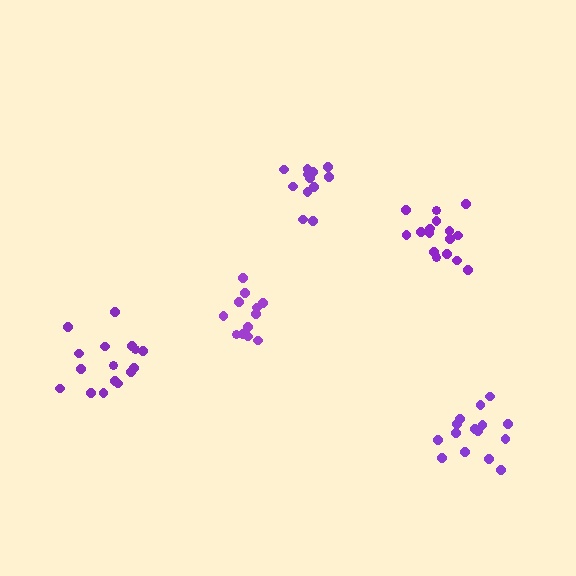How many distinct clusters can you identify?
There are 5 distinct clusters.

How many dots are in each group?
Group 1: 16 dots, Group 2: 12 dots, Group 3: 12 dots, Group 4: 17 dots, Group 5: 15 dots (72 total).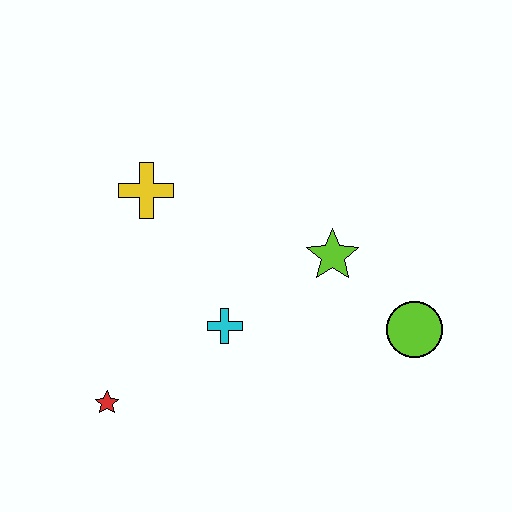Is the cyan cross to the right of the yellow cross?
Yes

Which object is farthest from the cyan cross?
The lime circle is farthest from the cyan cross.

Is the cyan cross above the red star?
Yes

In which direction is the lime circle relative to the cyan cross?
The lime circle is to the right of the cyan cross.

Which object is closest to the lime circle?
The lime star is closest to the lime circle.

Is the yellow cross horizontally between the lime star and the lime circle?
No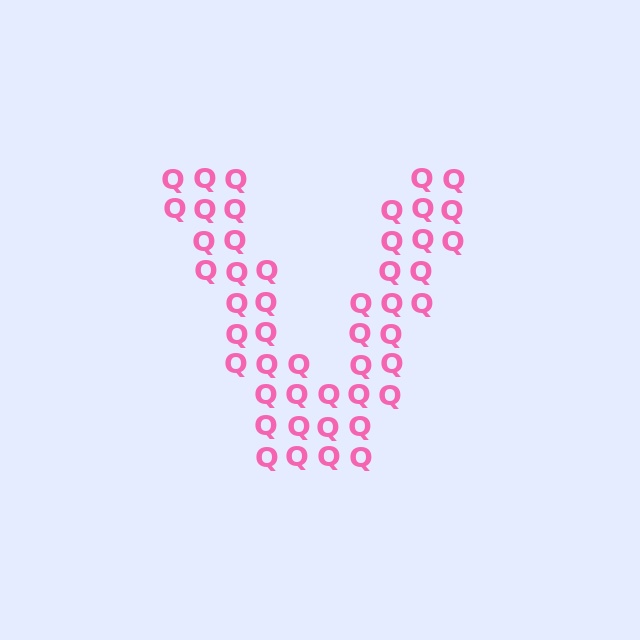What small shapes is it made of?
It is made of small letter Q's.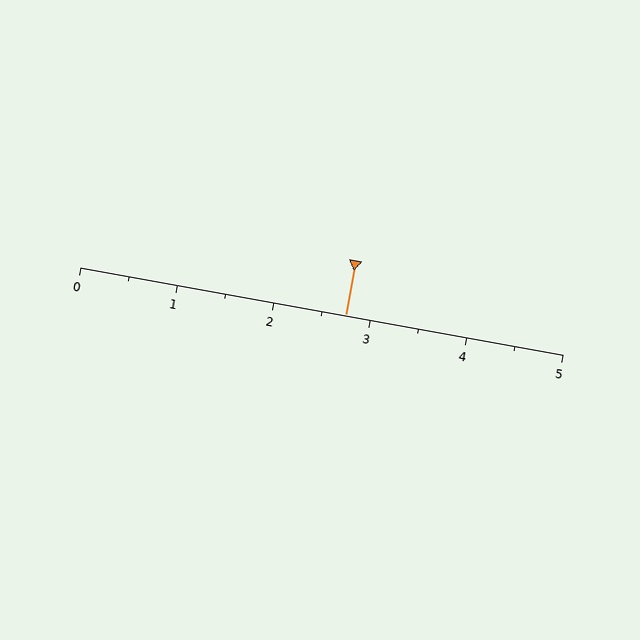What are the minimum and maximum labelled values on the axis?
The axis runs from 0 to 5.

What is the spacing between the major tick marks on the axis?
The major ticks are spaced 1 apart.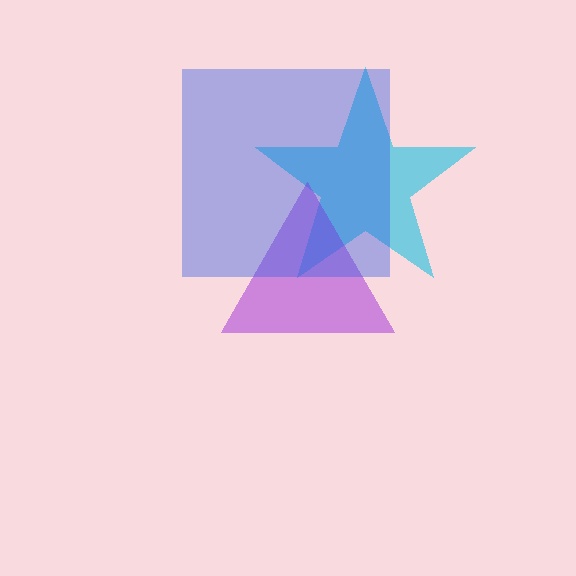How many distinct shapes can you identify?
There are 3 distinct shapes: a cyan star, a purple triangle, a blue square.